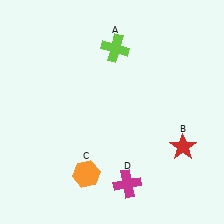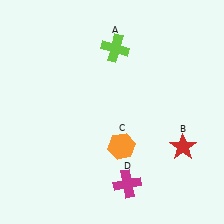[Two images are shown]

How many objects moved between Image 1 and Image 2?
1 object moved between the two images.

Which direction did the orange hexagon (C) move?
The orange hexagon (C) moved right.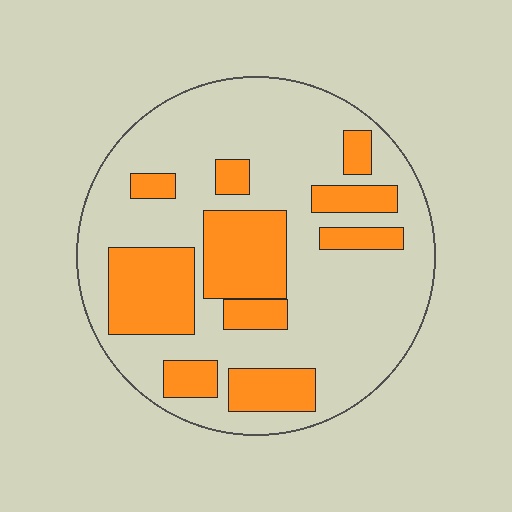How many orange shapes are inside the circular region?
10.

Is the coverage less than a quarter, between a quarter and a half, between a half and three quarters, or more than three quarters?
Between a quarter and a half.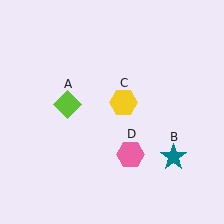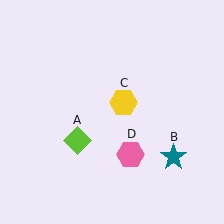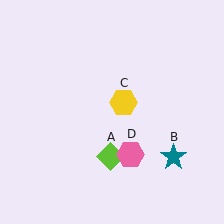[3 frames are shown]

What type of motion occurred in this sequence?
The lime diamond (object A) rotated counterclockwise around the center of the scene.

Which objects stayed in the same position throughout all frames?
Teal star (object B) and yellow hexagon (object C) and pink hexagon (object D) remained stationary.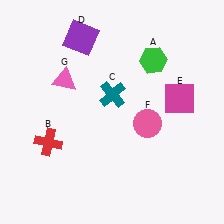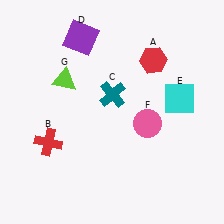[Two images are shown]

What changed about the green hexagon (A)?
In Image 1, A is green. In Image 2, it changed to red.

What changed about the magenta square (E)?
In Image 1, E is magenta. In Image 2, it changed to cyan.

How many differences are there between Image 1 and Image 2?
There are 3 differences between the two images.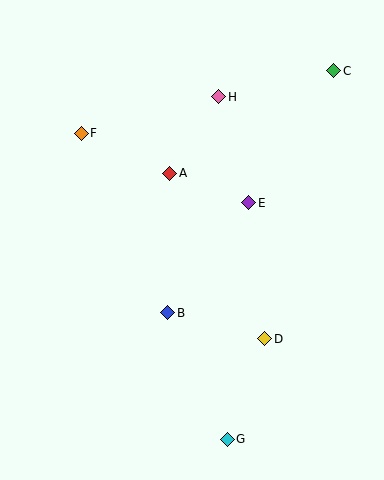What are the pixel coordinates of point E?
Point E is at (249, 203).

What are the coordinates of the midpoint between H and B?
The midpoint between H and B is at (193, 205).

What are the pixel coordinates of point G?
Point G is at (227, 439).